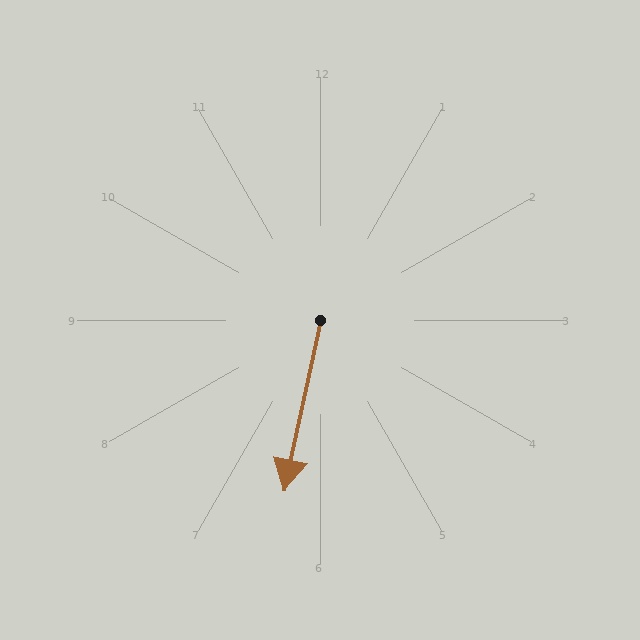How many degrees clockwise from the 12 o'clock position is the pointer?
Approximately 192 degrees.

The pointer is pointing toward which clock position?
Roughly 6 o'clock.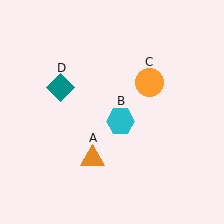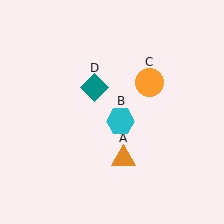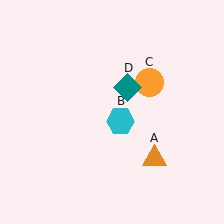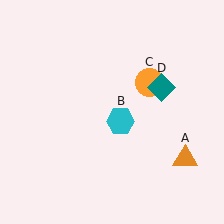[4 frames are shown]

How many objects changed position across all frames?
2 objects changed position: orange triangle (object A), teal diamond (object D).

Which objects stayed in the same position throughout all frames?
Cyan hexagon (object B) and orange circle (object C) remained stationary.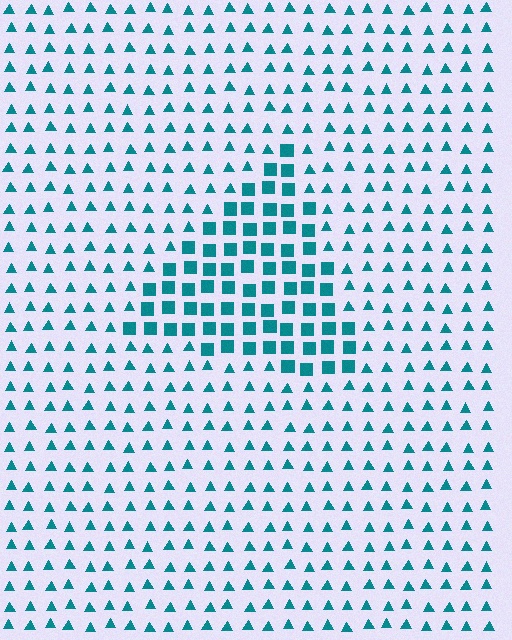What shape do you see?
I see a triangle.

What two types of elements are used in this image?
The image uses squares inside the triangle region and triangles outside it.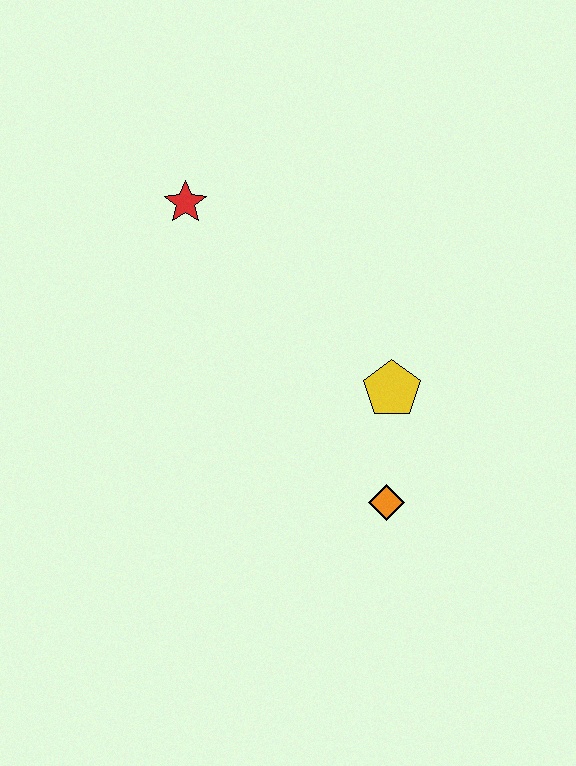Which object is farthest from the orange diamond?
The red star is farthest from the orange diamond.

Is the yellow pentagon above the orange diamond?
Yes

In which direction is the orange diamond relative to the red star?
The orange diamond is below the red star.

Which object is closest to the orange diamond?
The yellow pentagon is closest to the orange diamond.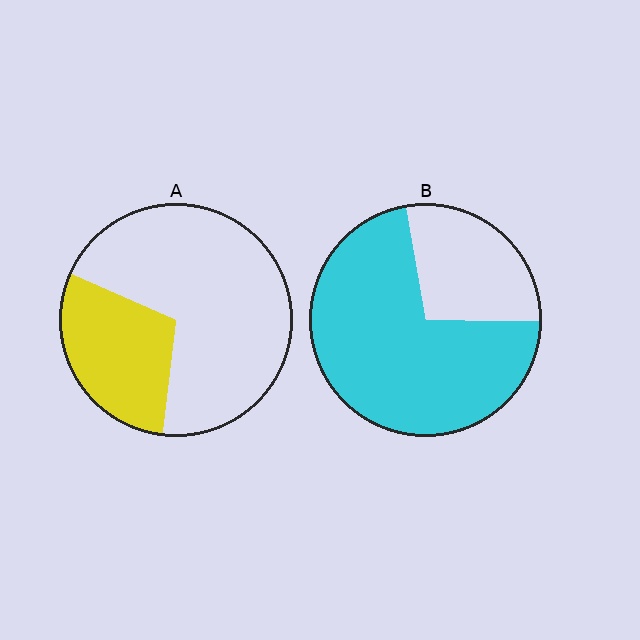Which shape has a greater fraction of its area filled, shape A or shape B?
Shape B.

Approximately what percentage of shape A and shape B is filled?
A is approximately 30% and B is approximately 70%.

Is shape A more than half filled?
No.